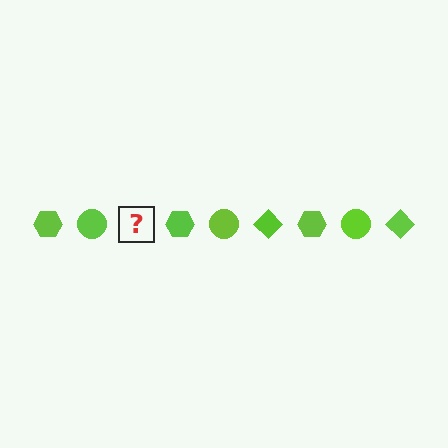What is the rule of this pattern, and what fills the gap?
The rule is that the pattern cycles through hexagon, circle, diamond shapes in lime. The gap should be filled with a lime diamond.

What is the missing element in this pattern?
The missing element is a lime diamond.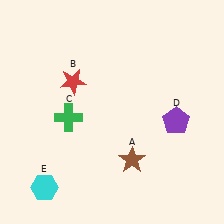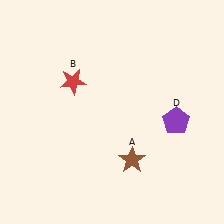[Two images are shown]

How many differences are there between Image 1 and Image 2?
There are 2 differences between the two images.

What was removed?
The green cross (C), the cyan hexagon (E) were removed in Image 2.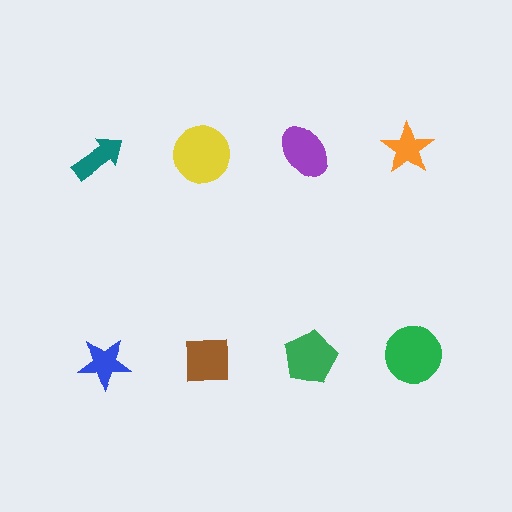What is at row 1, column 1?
A teal arrow.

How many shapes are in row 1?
4 shapes.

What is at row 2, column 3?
A green pentagon.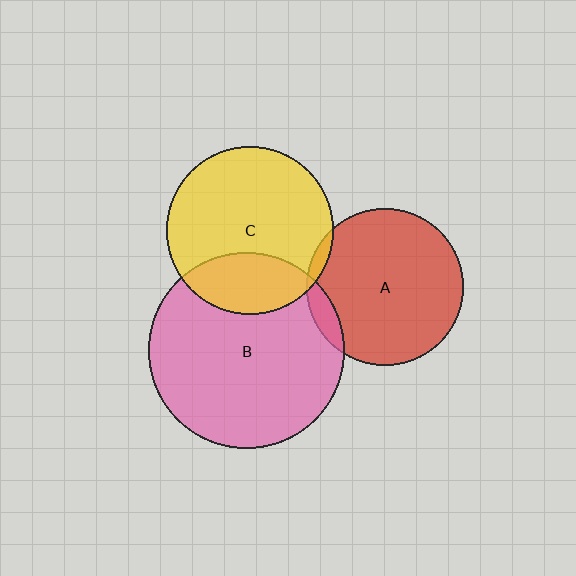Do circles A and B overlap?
Yes.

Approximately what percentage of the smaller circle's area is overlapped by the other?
Approximately 10%.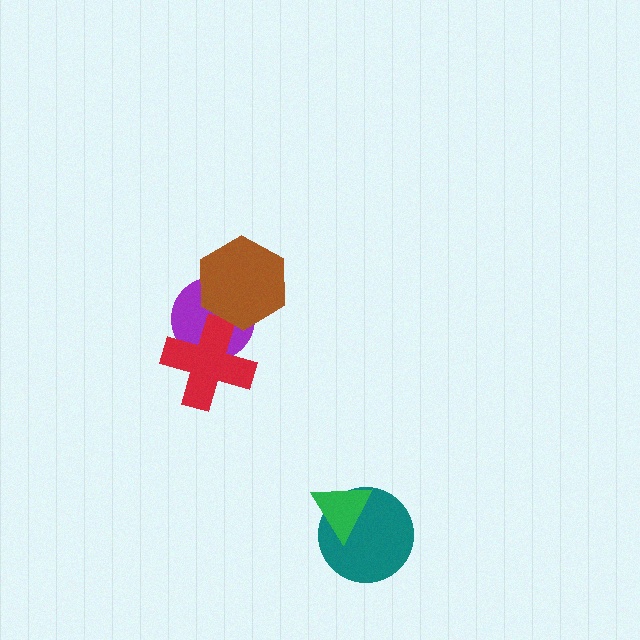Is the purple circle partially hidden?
Yes, it is partially covered by another shape.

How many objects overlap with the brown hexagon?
1 object overlaps with the brown hexagon.